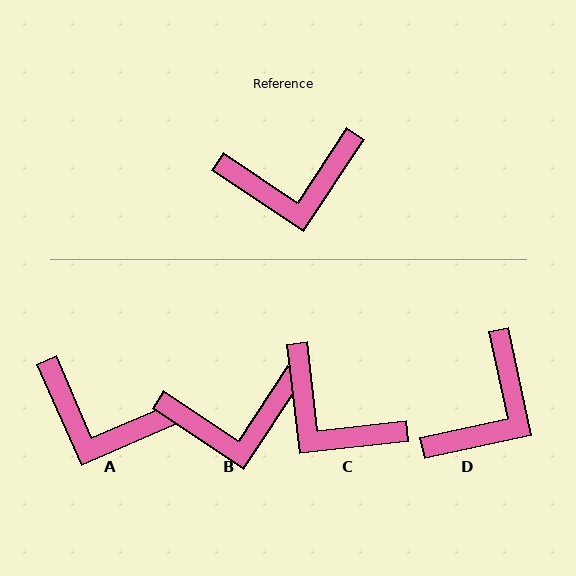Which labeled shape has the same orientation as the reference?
B.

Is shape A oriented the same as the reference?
No, it is off by about 33 degrees.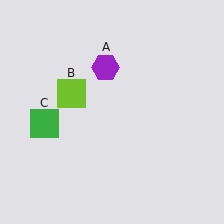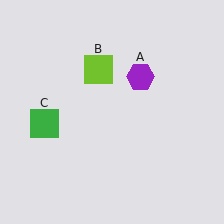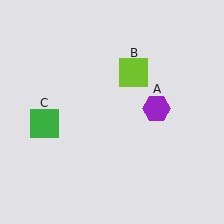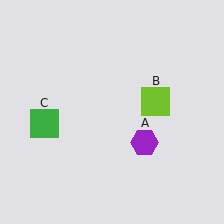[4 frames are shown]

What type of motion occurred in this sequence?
The purple hexagon (object A), lime square (object B) rotated clockwise around the center of the scene.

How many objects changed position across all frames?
2 objects changed position: purple hexagon (object A), lime square (object B).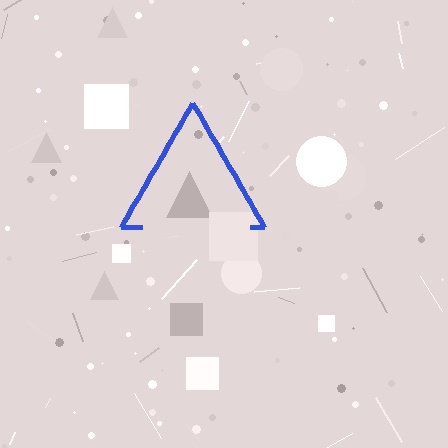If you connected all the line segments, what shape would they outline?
They would outline a triangle.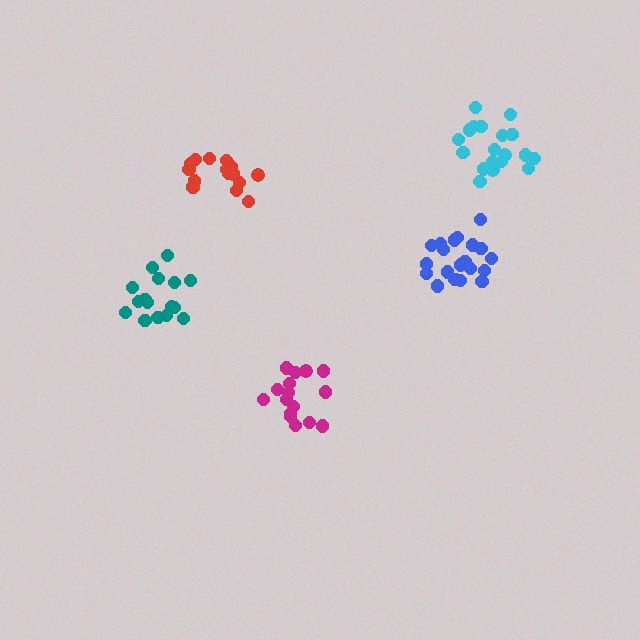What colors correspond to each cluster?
The clusters are colored: magenta, red, teal, cyan, blue.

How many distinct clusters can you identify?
There are 5 distinct clusters.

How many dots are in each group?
Group 1: 17 dots, Group 2: 17 dots, Group 3: 16 dots, Group 4: 19 dots, Group 5: 20 dots (89 total).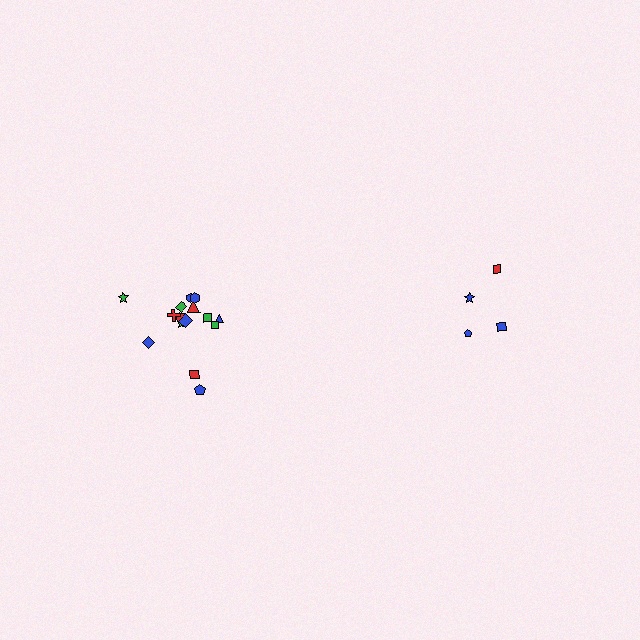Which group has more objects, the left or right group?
The left group.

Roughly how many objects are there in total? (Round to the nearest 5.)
Roughly 20 objects in total.